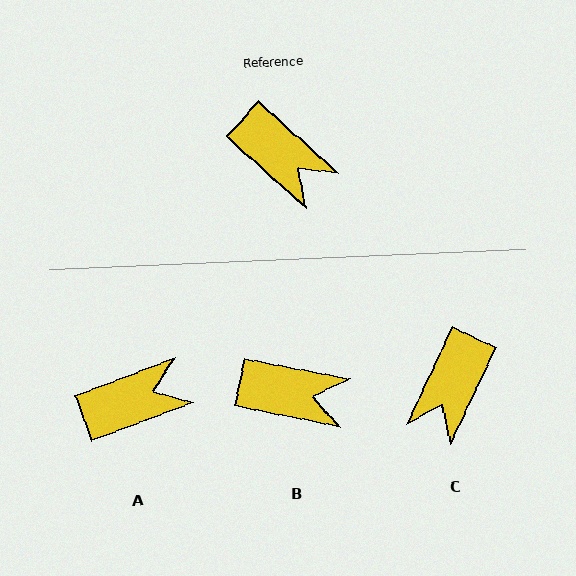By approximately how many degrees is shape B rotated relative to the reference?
Approximately 31 degrees counter-clockwise.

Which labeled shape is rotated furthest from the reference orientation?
C, about 73 degrees away.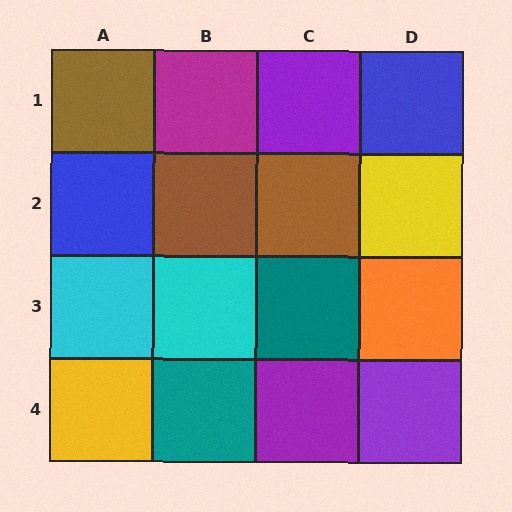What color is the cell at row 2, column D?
Yellow.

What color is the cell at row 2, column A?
Blue.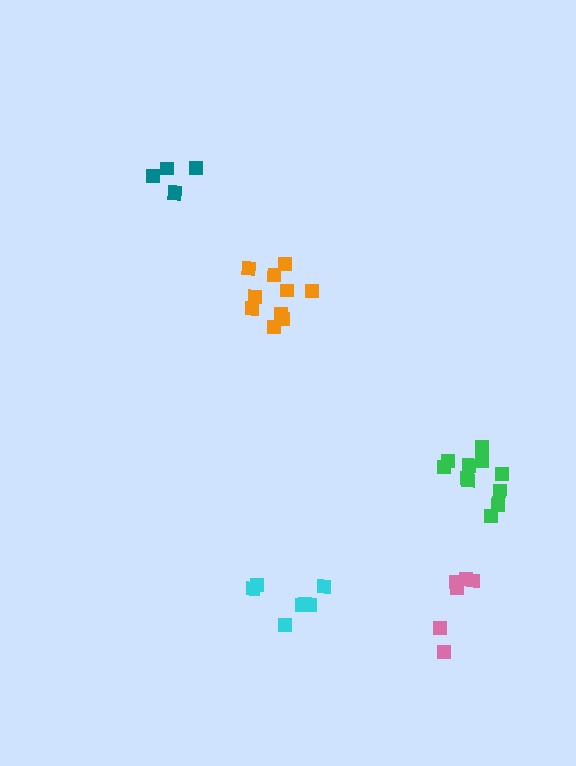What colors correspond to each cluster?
The clusters are colored: teal, green, cyan, pink, orange.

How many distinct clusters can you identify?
There are 5 distinct clusters.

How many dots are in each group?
Group 1: 5 dots, Group 2: 11 dots, Group 3: 7 dots, Group 4: 6 dots, Group 5: 10 dots (39 total).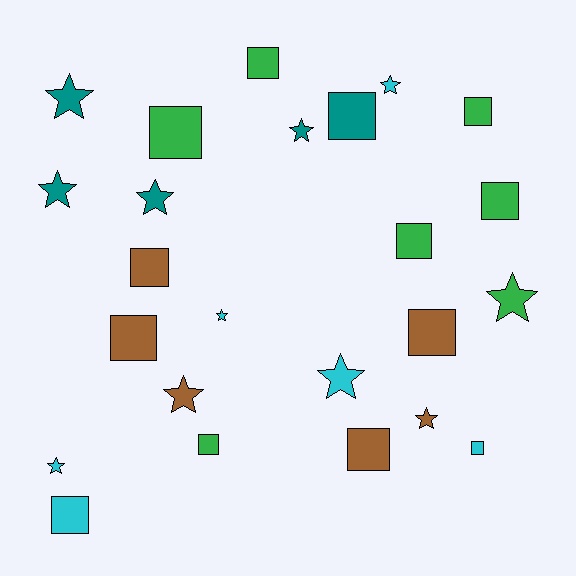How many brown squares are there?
There are 4 brown squares.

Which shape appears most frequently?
Square, with 13 objects.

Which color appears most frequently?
Green, with 7 objects.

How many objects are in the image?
There are 24 objects.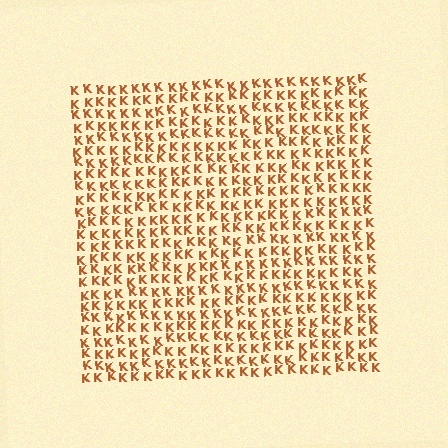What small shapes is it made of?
It is made of small letter K's.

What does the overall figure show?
The overall figure shows a square.